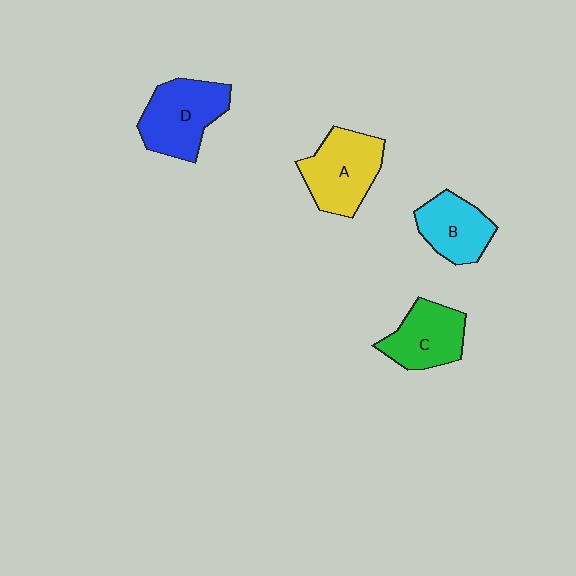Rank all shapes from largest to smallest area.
From largest to smallest: D (blue), A (yellow), C (green), B (cyan).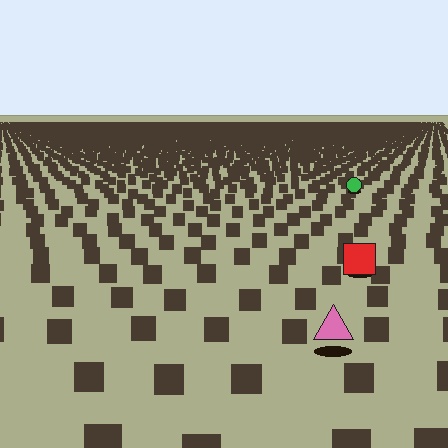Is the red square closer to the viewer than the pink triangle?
No. The pink triangle is closer — you can tell from the texture gradient: the ground texture is coarser near it.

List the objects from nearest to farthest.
From nearest to farthest: the pink triangle, the red square, the green circle.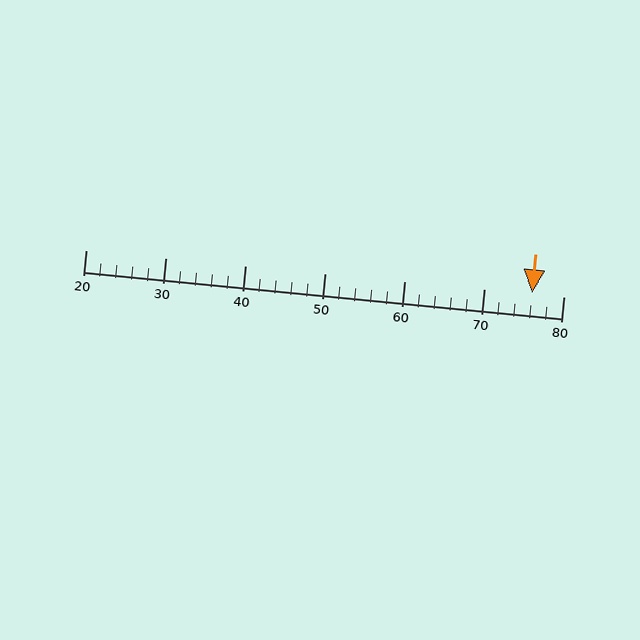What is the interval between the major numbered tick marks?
The major tick marks are spaced 10 units apart.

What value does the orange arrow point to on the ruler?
The orange arrow points to approximately 76.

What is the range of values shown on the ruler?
The ruler shows values from 20 to 80.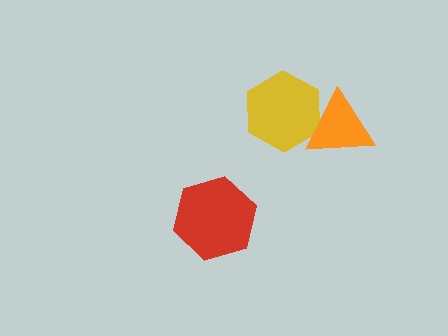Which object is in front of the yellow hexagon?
The orange triangle is in front of the yellow hexagon.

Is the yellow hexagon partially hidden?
Yes, it is partially covered by another shape.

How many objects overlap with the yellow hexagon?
1 object overlaps with the yellow hexagon.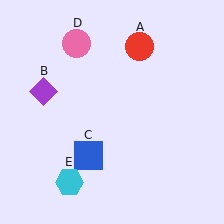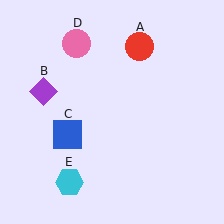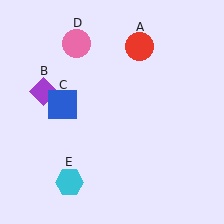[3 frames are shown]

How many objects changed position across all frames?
1 object changed position: blue square (object C).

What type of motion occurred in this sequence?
The blue square (object C) rotated clockwise around the center of the scene.